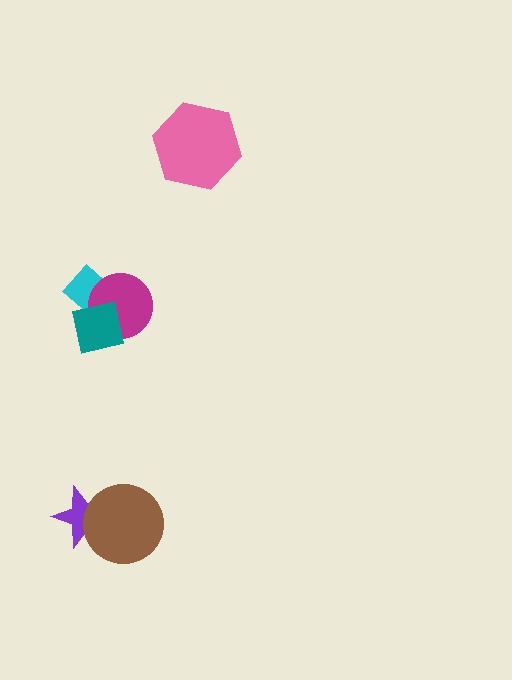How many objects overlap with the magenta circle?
2 objects overlap with the magenta circle.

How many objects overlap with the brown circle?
1 object overlaps with the brown circle.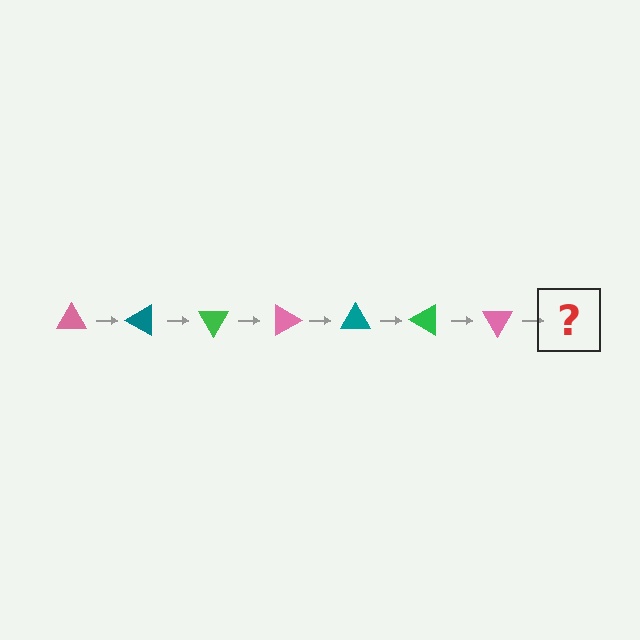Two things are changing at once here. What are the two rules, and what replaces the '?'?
The two rules are that it rotates 30 degrees each step and the color cycles through pink, teal, and green. The '?' should be a teal triangle, rotated 210 degrees from the start.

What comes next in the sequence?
The next element should be a teal triangle, rotated 210 degrees from the start.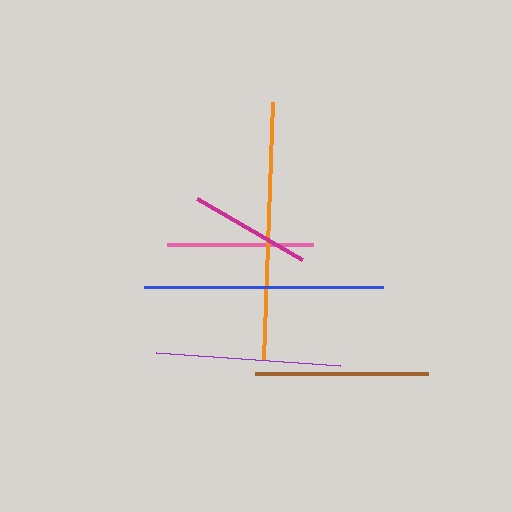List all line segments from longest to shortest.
From longest to shortest: orange, blue, purple, brown, pink, magenta.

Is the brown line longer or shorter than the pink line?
The brown line is longer than the pink line.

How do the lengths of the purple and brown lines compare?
The purple and brown lines are approximately the same length.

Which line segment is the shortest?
The magenta line is the shortest at approximately 121 pixels.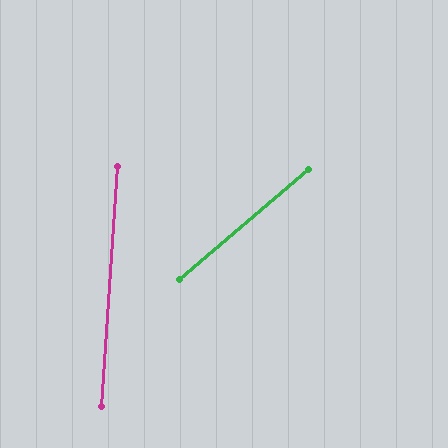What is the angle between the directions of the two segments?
Approximately 46 degrees.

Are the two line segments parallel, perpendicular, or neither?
Neither parallel nor perpendicular — they differ by about 46°.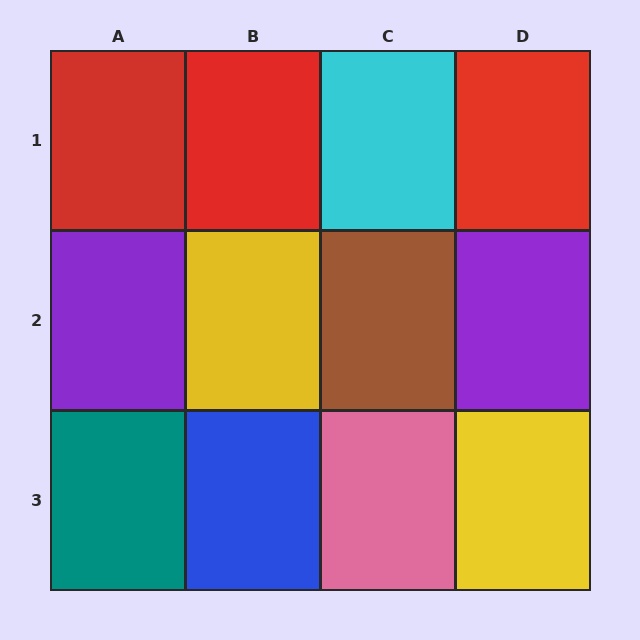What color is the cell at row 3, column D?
Yellow.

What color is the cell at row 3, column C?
Pink.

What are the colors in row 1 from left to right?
Red, red, cyan, red.